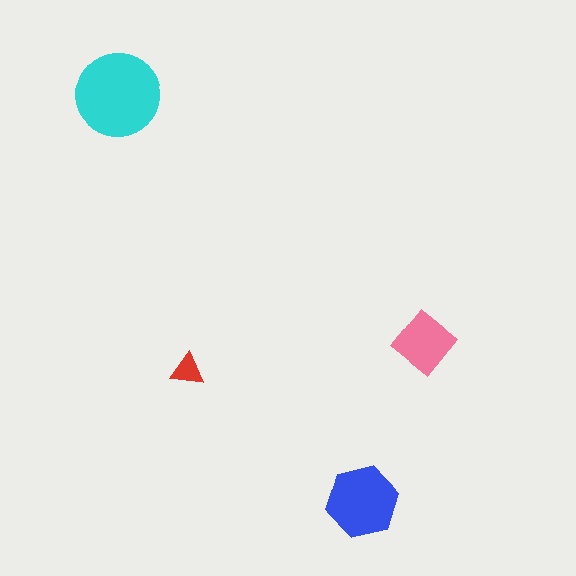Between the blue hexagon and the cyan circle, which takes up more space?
The cyan circle.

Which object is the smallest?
The red triangle.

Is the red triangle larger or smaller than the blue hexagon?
Smaller.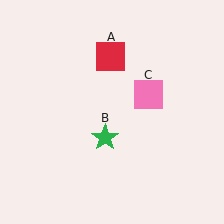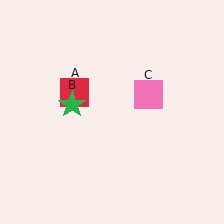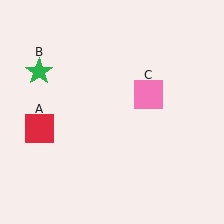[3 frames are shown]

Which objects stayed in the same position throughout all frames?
Pink square (object C) remained stationary.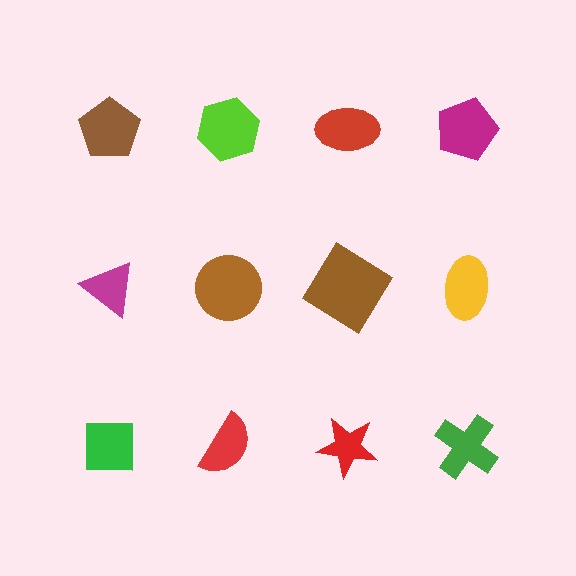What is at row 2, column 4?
A yellow ellipse.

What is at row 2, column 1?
A magenta triangle.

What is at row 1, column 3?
A red ellipse.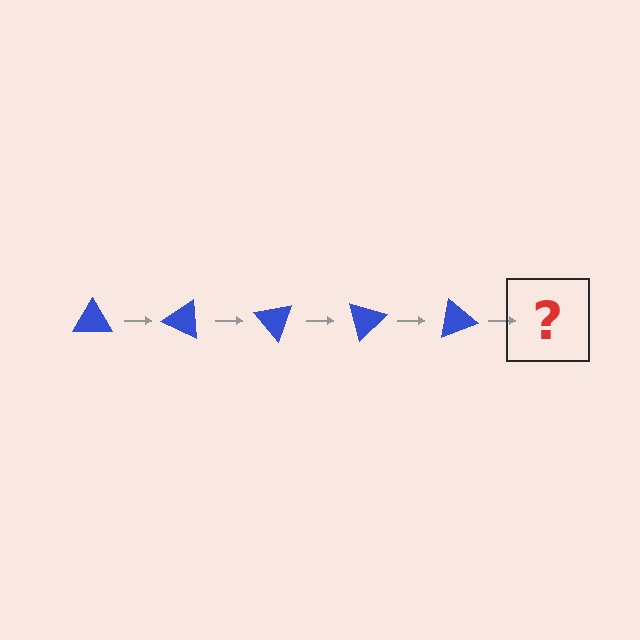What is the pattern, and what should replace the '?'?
The pattern is that the triangle rotates 25 degrees each step. The '?' should be a blue triangle rotated 125 degrees.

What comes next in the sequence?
The next element should be a blue triangle rotated 125 degrees.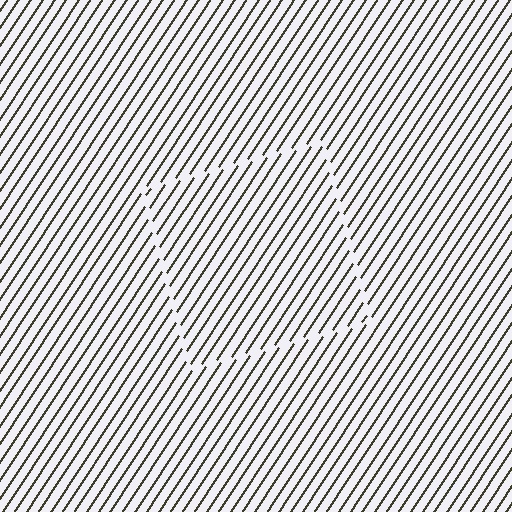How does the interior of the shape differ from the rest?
The interior of the shape contains the same grating, shifted by half a period — the contour is defined by the phase discontinuity where line-ends from the inner and outer gratings abut.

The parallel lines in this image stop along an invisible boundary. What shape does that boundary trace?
An illusory square. The interior of the shape contains the same grating, shifted by half a period — the contour is defined by the phase discontinuity where line-ends from the inner and outer gratings abut.